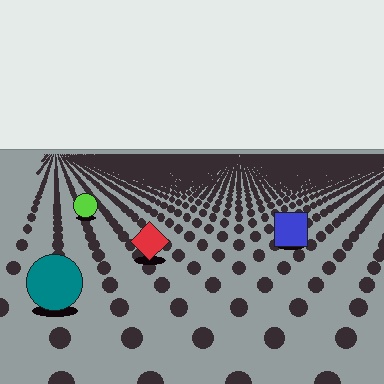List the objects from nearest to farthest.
From nearest to farthest: the teal circle, the red diamond, the blue square, the lime circle.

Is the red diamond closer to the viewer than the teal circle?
No. The teal circle is closer — you can tell from the texture gradient: the ground texture is coarser near it.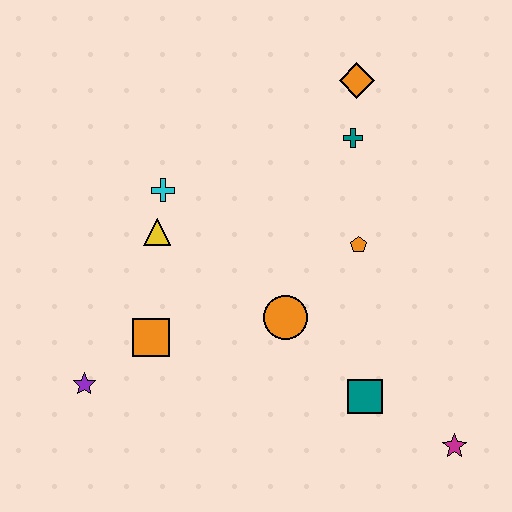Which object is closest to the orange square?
The purple star is closest to the orange square.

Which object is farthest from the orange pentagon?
The purple star is farthest from the orange pentagon.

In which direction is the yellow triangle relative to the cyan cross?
The yellow triangle is below the cyan cross.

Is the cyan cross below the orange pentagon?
No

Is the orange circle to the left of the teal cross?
Yes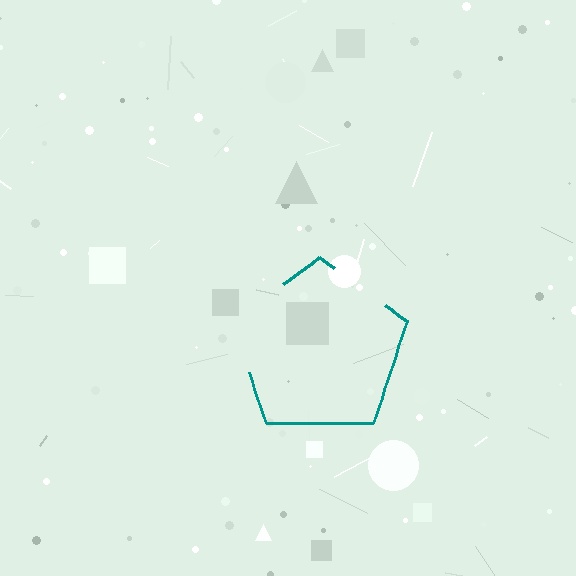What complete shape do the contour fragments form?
The contour fragments form a pentagon.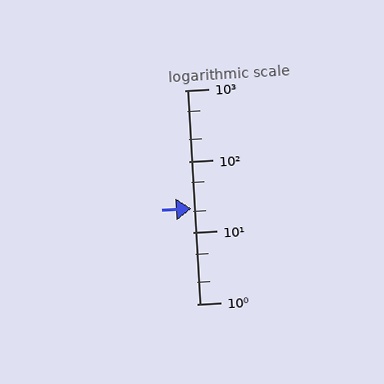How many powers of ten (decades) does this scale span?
The scale spans 3 decades, from 1 to 1000.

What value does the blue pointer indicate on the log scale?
The pointer indicates approximately 22.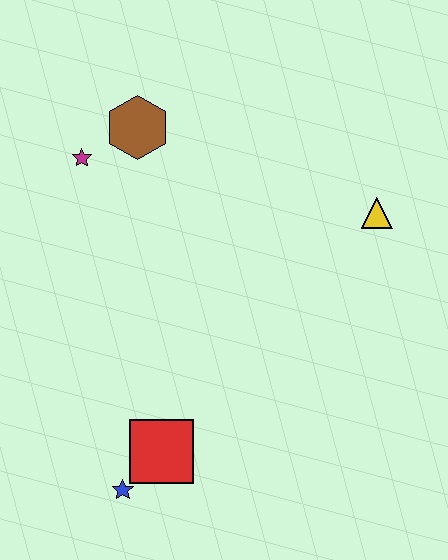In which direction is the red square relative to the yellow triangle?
The red square is below the yellow triangle.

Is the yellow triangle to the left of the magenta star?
No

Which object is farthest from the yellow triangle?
The blue star is farthest from the yellow triangle.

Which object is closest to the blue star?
The red square is closest to the blue star.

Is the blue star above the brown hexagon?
No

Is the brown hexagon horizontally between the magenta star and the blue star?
No